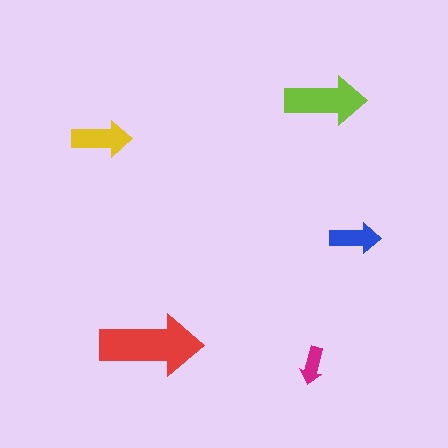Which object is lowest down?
The magenta arrow is bottommost.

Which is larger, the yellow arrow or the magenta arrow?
The yellow one.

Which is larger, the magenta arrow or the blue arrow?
The blue one.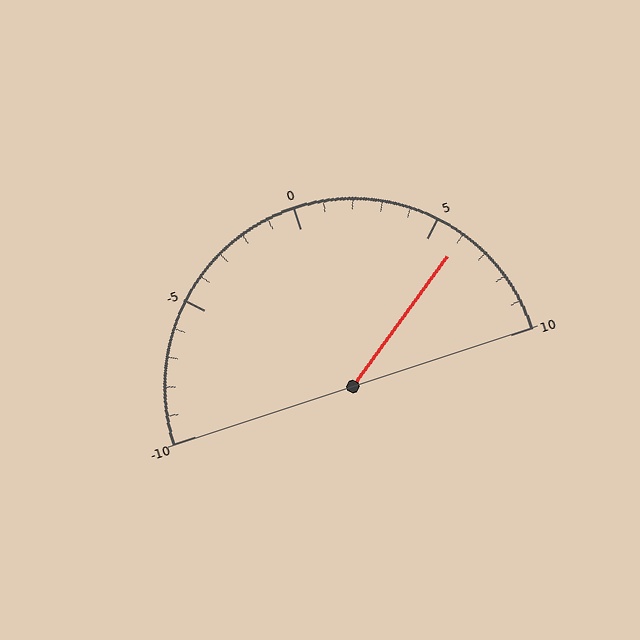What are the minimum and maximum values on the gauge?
The gauge ranges from -10 to 10.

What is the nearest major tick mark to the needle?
The nearest major tick mark is 5.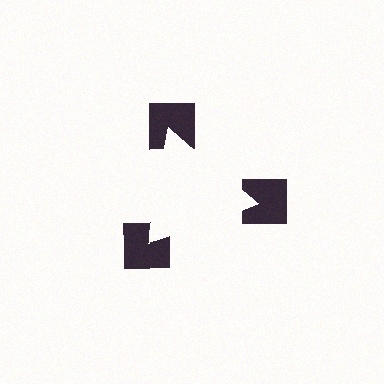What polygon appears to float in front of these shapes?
An illusory triangle — its edges are inferred from the aligned wedge cuts in the notched squares, not physically drawn.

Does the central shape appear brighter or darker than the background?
It typically appears slightly brighter than the background, even though no actual brightness change is drawn.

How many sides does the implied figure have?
3 sides.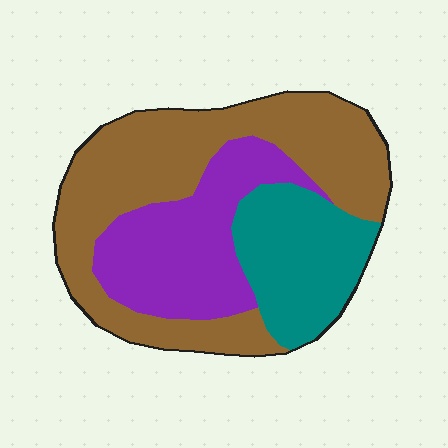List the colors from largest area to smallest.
From largest to smallest: brown, purple, teal.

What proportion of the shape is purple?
Purple covers 28% of the shape.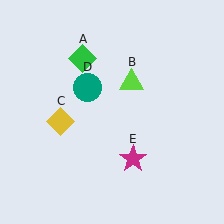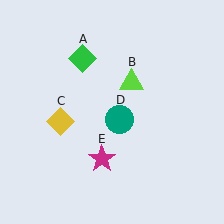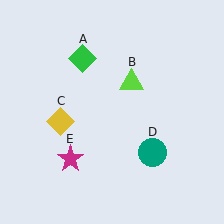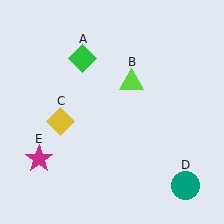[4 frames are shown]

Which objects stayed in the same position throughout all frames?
Green diamond (object A) and lime triangle (object B) and yellow diamond (object C) remained stationary.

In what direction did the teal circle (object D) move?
The teal circle (object D) moved down and to the right.